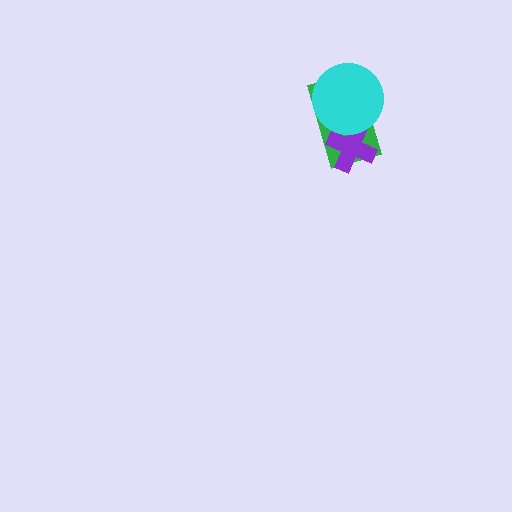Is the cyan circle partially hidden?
No, no other shape covers it.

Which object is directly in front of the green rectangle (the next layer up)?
The purple cross is directly in front of the green rectangle.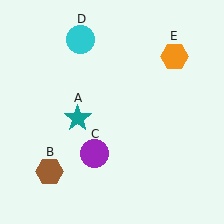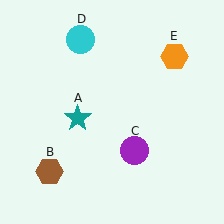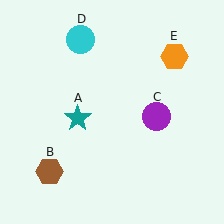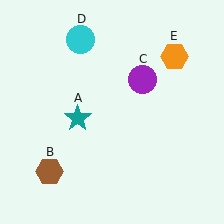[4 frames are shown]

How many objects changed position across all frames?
1 object changed position: purple circle (object C).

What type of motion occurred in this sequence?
The purple circle (object C) rotated counterclockwise around the center of the scene.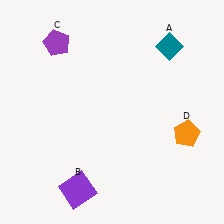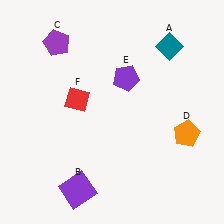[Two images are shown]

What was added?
A purple pentagon (E), a red diamond (F) were added in Image 2.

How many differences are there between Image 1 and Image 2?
There are 2 differences between the two images.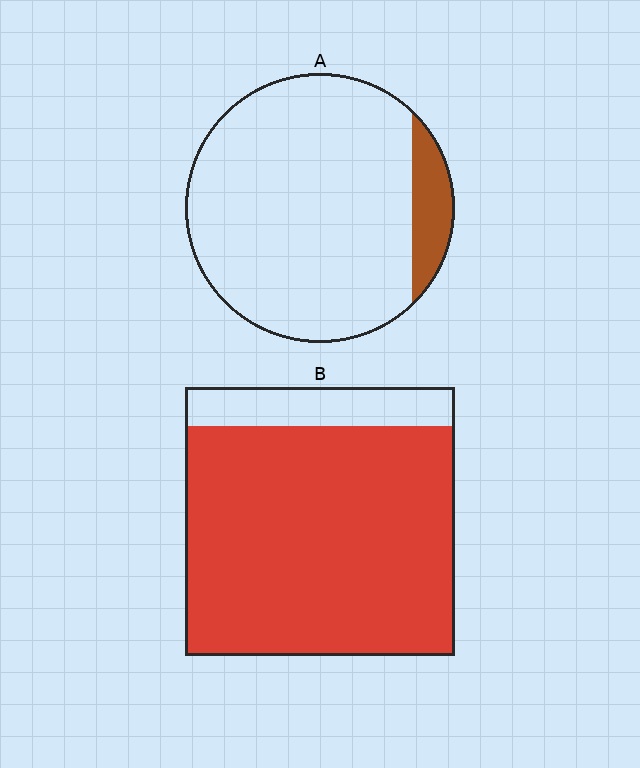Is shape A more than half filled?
No.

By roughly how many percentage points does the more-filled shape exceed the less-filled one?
By roughly 75 percentage points (B over A).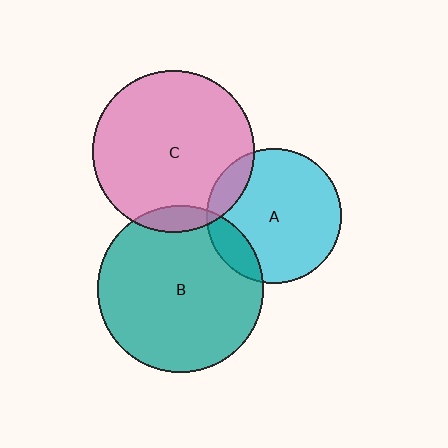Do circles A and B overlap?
Yes.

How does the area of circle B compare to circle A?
Approximately 1.5 times.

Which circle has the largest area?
Circle B (teal).